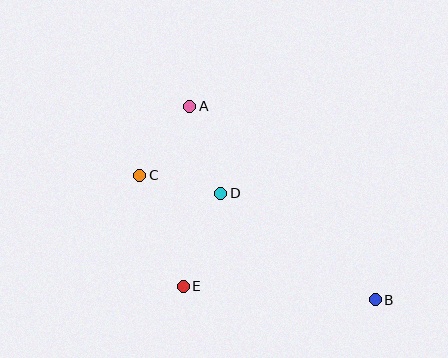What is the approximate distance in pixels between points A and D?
The distance between A and D is approximately 92 pixels.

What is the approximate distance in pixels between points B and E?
The distance between B and E is approximately 193 pixels.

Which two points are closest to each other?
Points C and D are closest to each other.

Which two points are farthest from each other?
Points A and B are farthest from each other.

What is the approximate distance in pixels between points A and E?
The distance between A and E is approximately 180 pixels.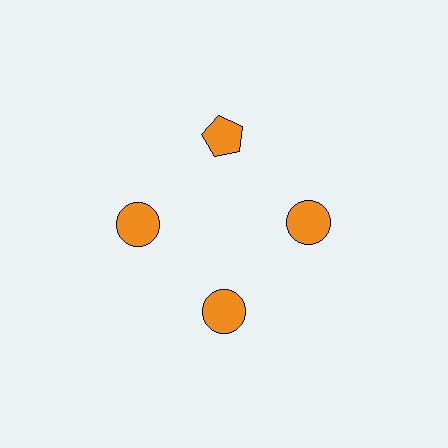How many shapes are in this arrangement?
There are 4 shapes arranged in a ring pattern.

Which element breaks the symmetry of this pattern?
The orange pentagon at roughly the 12 o'clock position breaks the symmetry. All other shapes are orange circles.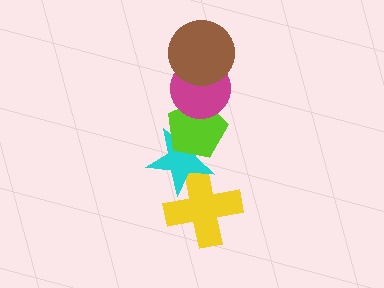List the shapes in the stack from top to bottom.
From top to bottom: the brown circle, the magenta circle, the lime pentagon, the cyan star, the yellow cross.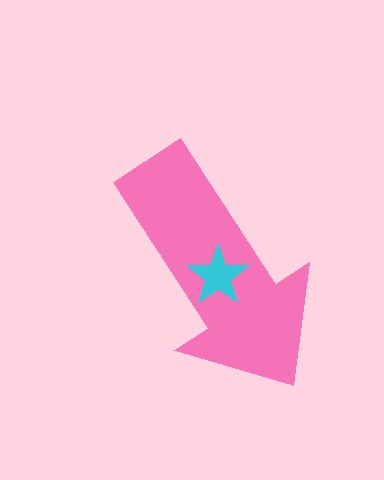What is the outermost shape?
The pink arrow.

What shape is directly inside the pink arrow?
The cyan star.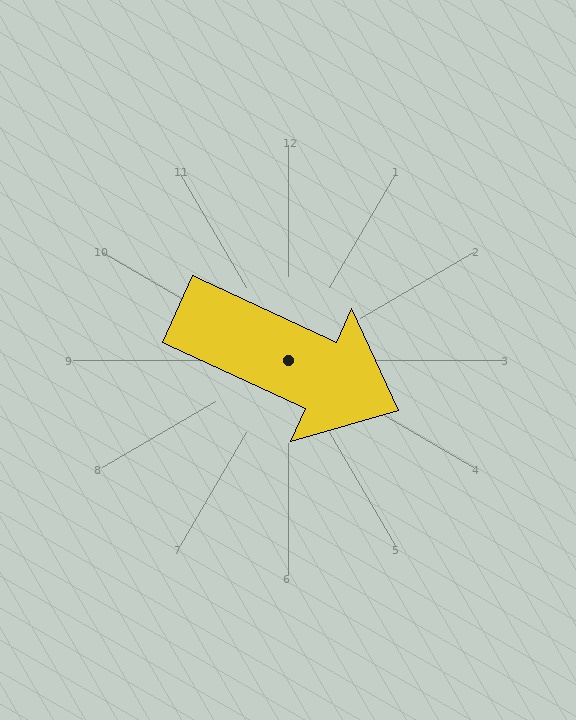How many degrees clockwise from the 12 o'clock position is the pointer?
Approximately 115 degrees.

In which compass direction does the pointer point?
Southeast.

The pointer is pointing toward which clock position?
Roughly 4 o'clock.